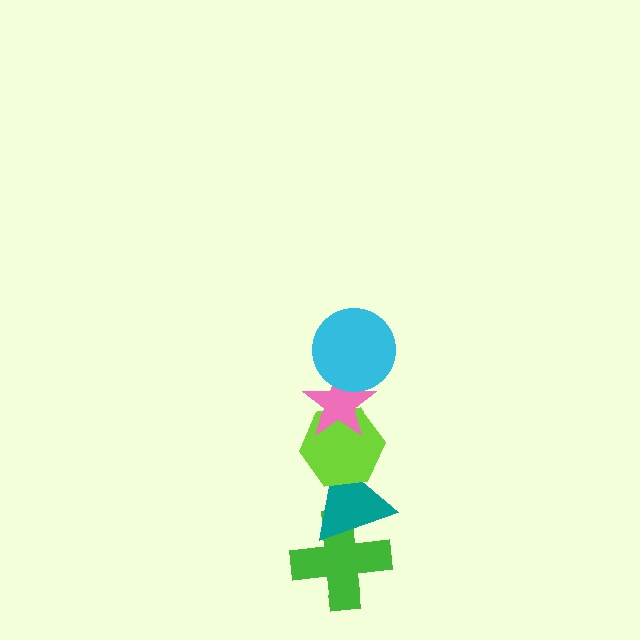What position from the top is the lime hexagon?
The lime hexagon is 3rd from the top.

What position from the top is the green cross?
The green cross is 5th from the top.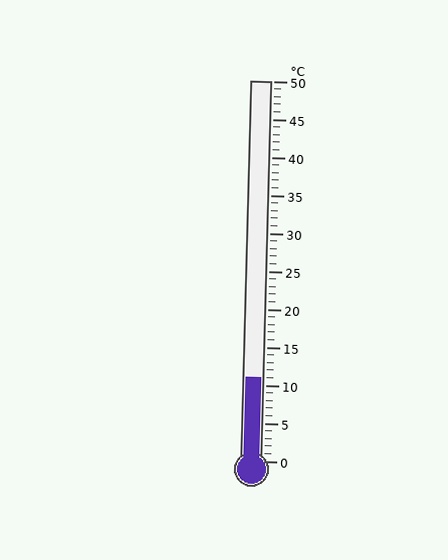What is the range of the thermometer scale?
The thermometer scale ranges from 0°C to 50°C.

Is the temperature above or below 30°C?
The temperature is below 30°C.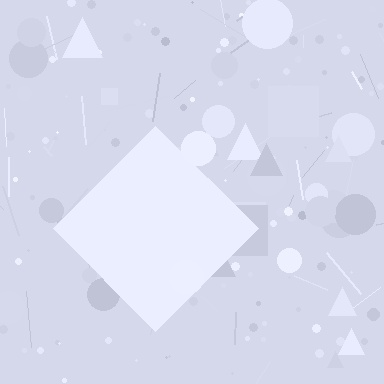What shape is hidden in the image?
A diamond is hidden in the image.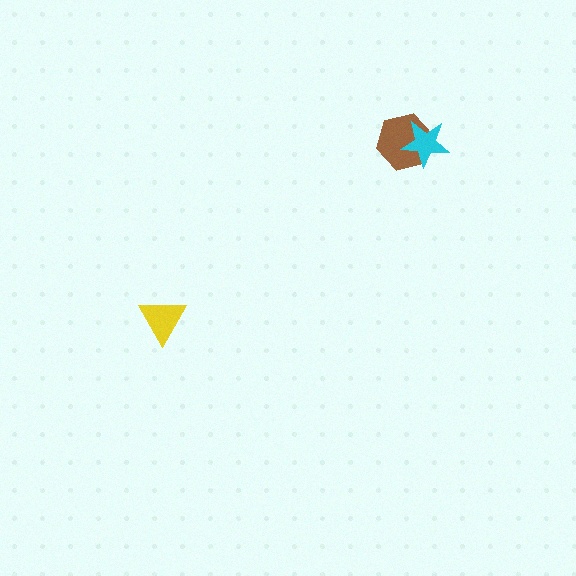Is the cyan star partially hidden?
No, no other shape covers it.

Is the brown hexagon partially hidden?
Yes, it is partially covered by another shape.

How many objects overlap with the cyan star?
1 object overlaps with the cyan star.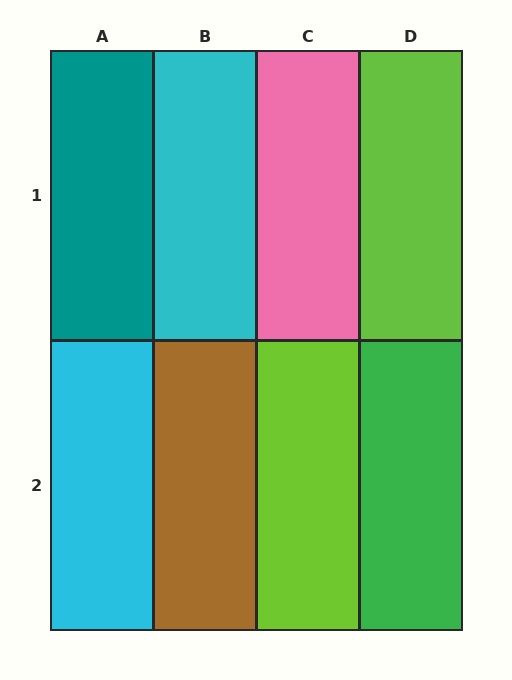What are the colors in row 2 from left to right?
Cyan, brown, lime, green.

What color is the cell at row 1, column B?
Cyan.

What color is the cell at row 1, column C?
Pink.